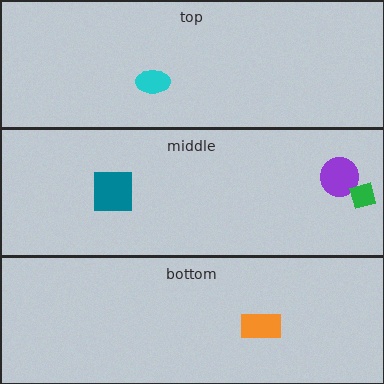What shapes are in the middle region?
The purple circle, the green square, the teal square.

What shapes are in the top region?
The cyan ellipse.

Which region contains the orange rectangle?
The bottom region.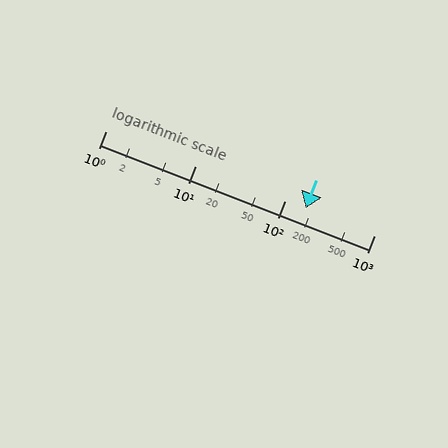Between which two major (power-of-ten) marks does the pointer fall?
The pointer is between 100 and 1000.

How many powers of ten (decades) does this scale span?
The scale spans 3 decades, from 1 to 1000.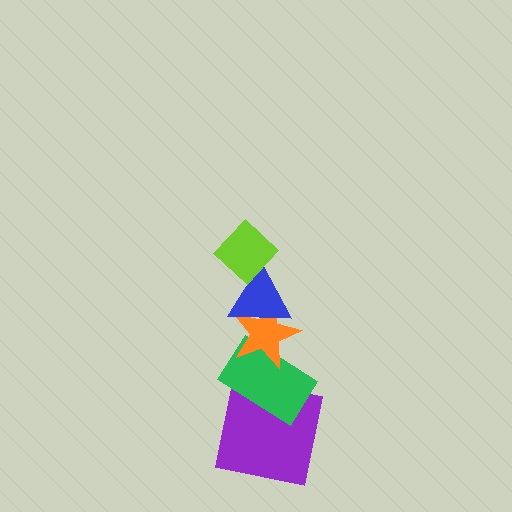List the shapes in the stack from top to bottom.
From top to bottom: the lime diamond, the blue triangle, the orange star, the green rectangle, the purple square.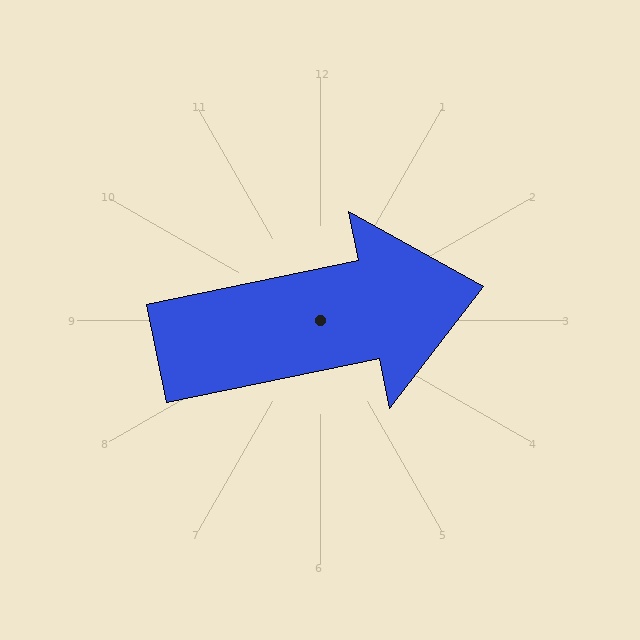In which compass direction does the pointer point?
East.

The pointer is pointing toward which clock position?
Roughly 3 o'clock.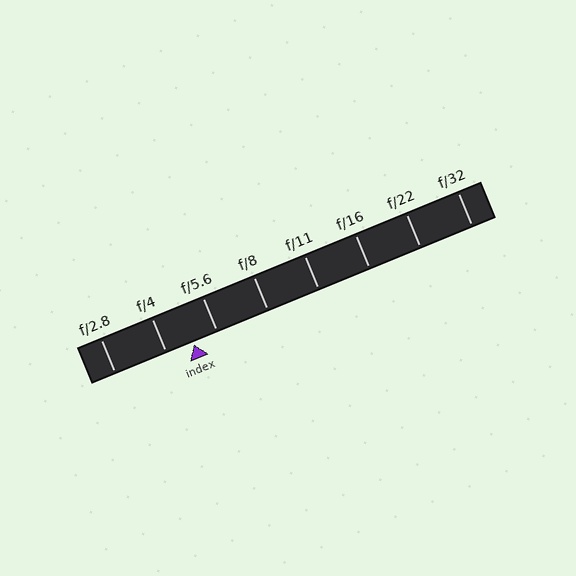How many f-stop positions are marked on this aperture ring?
There are 8 f-stop positions marked.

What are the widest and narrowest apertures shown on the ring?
The widest aperture shown is f/2.8 and the narrowest is f/32.